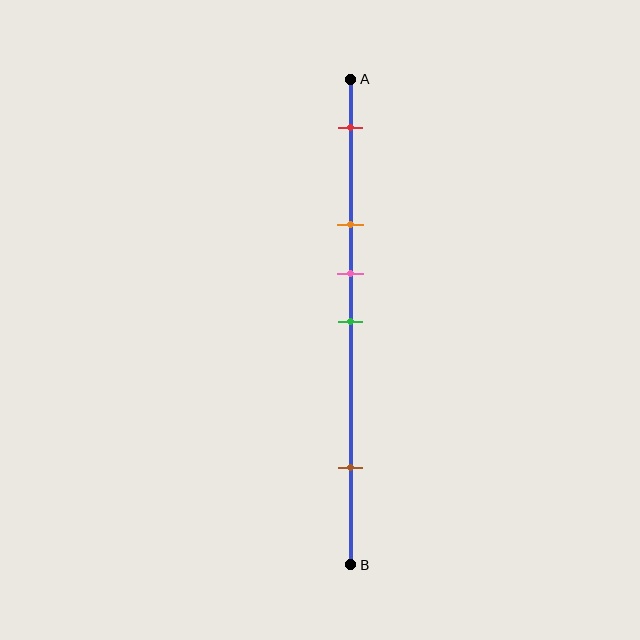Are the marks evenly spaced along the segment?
No, the marks are not evenly spaced.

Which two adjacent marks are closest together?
The pink and green marks are the closest adjacent pair.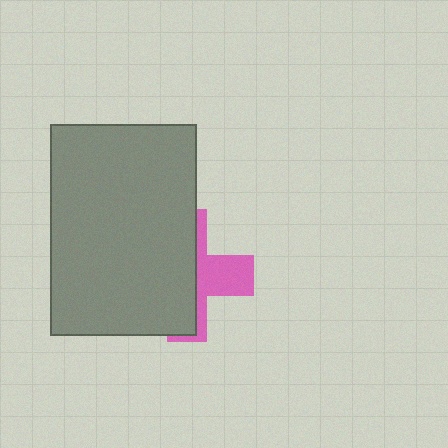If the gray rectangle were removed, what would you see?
You would see the complete pink cross.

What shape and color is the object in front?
The object in front is a gray rectangle.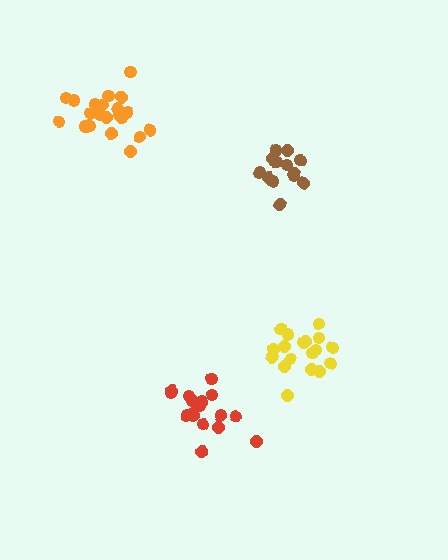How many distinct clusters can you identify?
There are 4 distinct clusters.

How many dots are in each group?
Group 1: 21 dots, Group 2: 16 dots, Group 3: 18 dots, Group 4: 17 dots (72 total).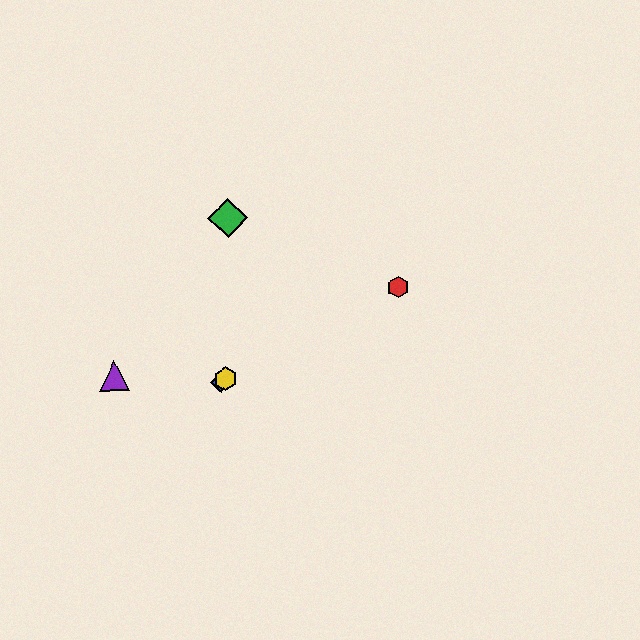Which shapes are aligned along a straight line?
The red hexagon, the blue diamond, the yellow hexagon are aligned along a straight line.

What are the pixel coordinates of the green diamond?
The green diamond is at (228, 218).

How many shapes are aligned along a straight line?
3 shapes (the red hexagon, the blue diamond, the yellow hexagon) are aligned along a straight line.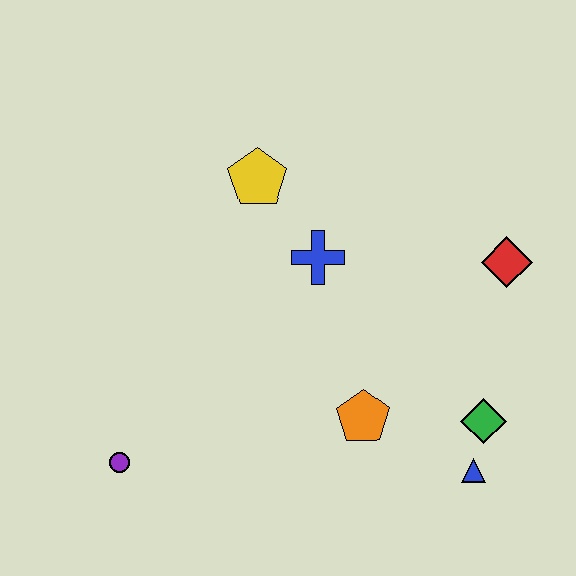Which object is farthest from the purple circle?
The red diamond is farthest from the purple circle.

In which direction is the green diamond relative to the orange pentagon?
The green diamond is to the right of the orange pentagon.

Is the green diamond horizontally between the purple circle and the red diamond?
Yes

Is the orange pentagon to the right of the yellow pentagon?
Yes